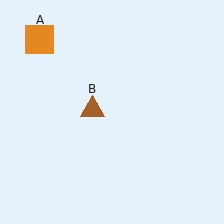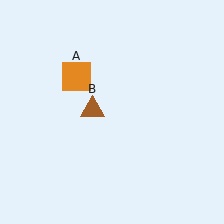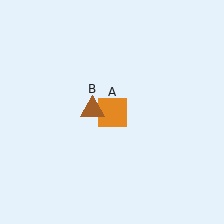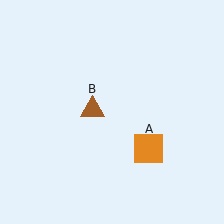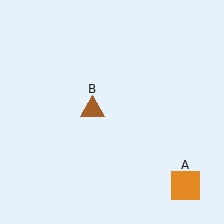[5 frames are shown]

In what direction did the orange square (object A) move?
The orange square (object A) moved down and to the right.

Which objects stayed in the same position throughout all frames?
Brown triangle (object B) remained stationary.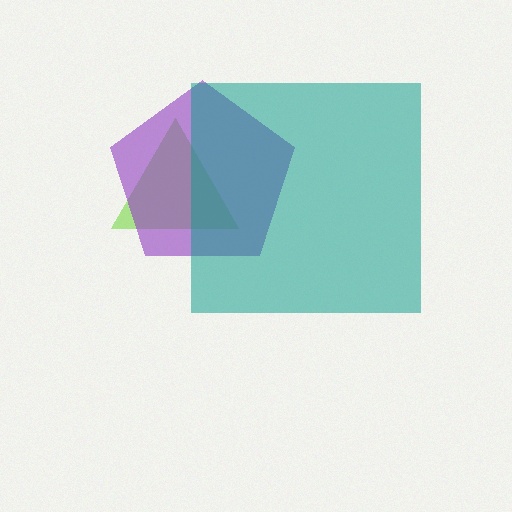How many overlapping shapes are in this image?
There are 3 overlapping shapes in the image.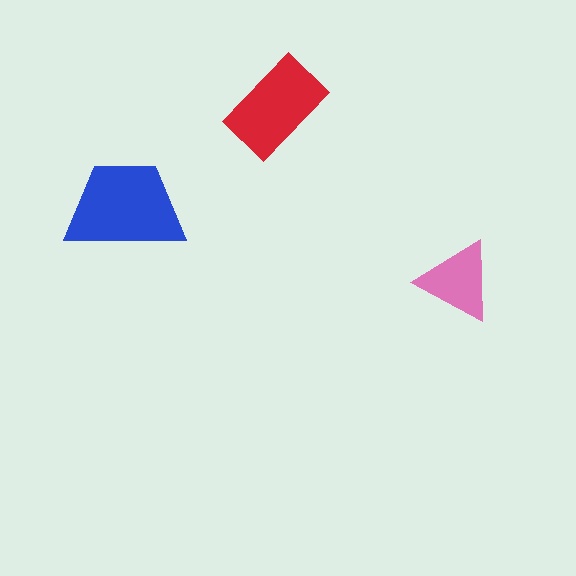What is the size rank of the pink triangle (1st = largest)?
3rd.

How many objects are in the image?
There are 3 objects in the image.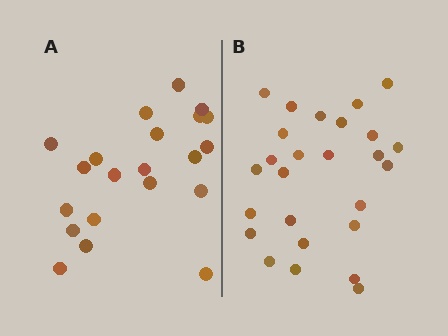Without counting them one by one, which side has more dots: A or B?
Region B (the right region) has more dots.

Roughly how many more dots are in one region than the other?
Region B has about 5 more dots than region A.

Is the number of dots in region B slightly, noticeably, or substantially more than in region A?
Region B has only slightly more — the two regions are fairly close. The ratio is roughly 1.2 to 1.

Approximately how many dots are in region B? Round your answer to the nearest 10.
About 30 dots. (The exact count is 26, which rounds to 30.)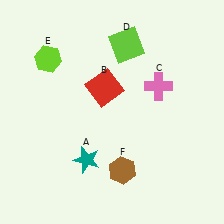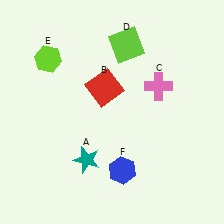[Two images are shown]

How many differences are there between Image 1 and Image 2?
There is 1 difference between the two images.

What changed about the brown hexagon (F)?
In Image 1, F is brown. In Image 2, it changed to blue.